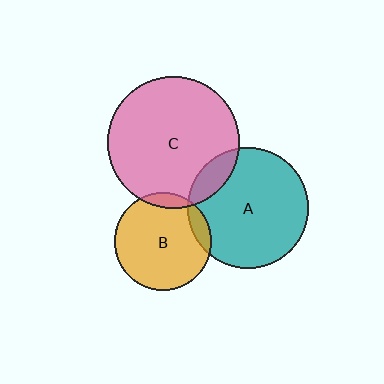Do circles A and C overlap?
Yes.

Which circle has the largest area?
Circle C (pink).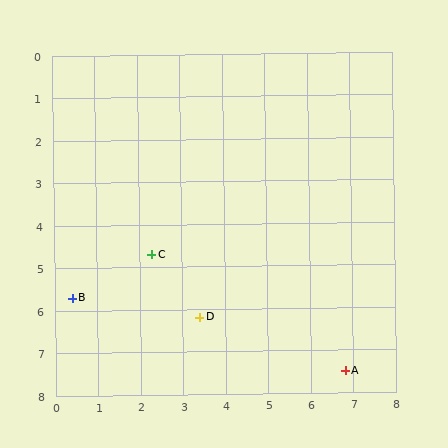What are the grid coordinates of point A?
Point A is at approximately (6.8, 7.5).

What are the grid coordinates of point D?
Point D is at approximately (3.4, 6.2).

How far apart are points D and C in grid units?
Points D and C are about 1.9 grid units apart.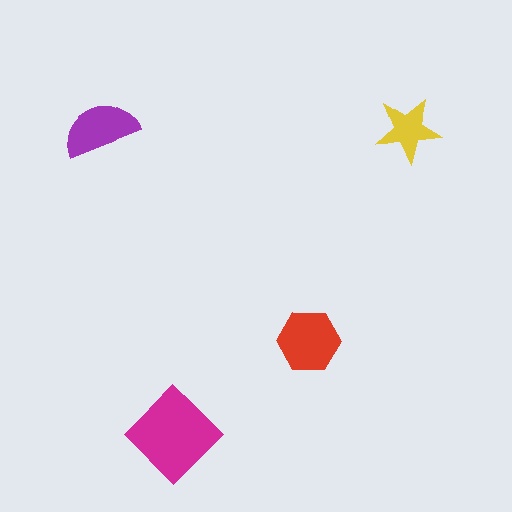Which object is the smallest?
The yellow star.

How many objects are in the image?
There are 4 objects in the image.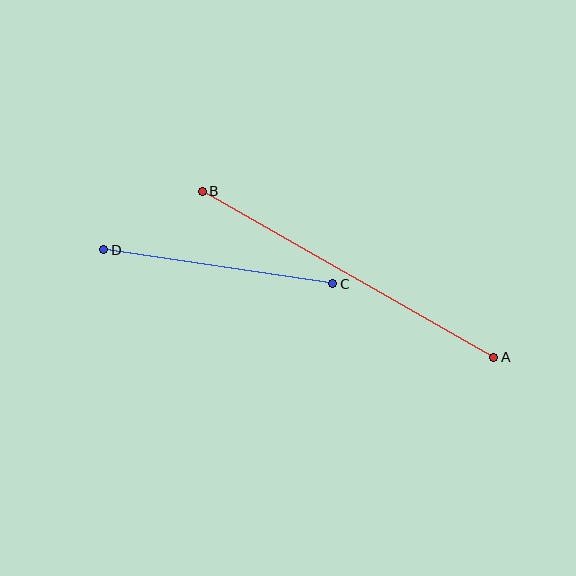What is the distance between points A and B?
The distance is approximately 336 pixels.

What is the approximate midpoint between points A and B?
The midpoint is at approximately (348, 274) pixels.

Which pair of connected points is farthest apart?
Points A and B are farthest apart.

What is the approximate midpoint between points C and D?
The midpoint is at approximately (218, 267) pixels.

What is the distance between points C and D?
The distance is approximately 231 pixels.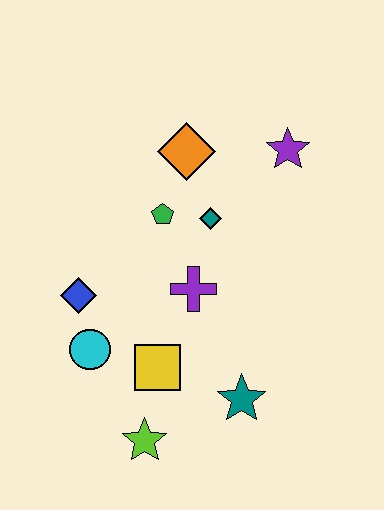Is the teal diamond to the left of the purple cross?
No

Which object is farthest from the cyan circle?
The purple star is farthest from the cyan circle.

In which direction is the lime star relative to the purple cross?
The lime star is below the purple cross.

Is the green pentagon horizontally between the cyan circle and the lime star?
No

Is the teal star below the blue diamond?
Yes